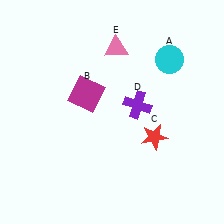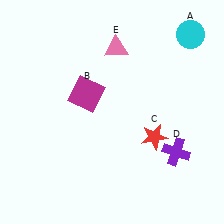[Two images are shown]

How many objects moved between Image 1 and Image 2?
2 objects moved between the two images.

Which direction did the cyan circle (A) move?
The cyan circle (A) moved up.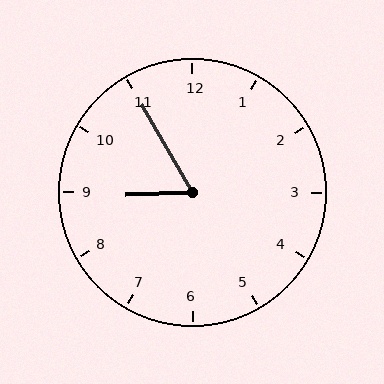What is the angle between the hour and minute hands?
Approximately 62 degrees.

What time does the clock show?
8:55.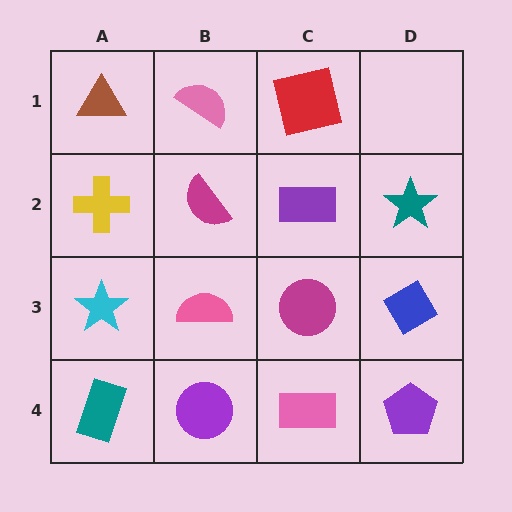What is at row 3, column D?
A blue diamond.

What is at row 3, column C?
A magenta circle.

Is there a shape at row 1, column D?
No, that cell is empty.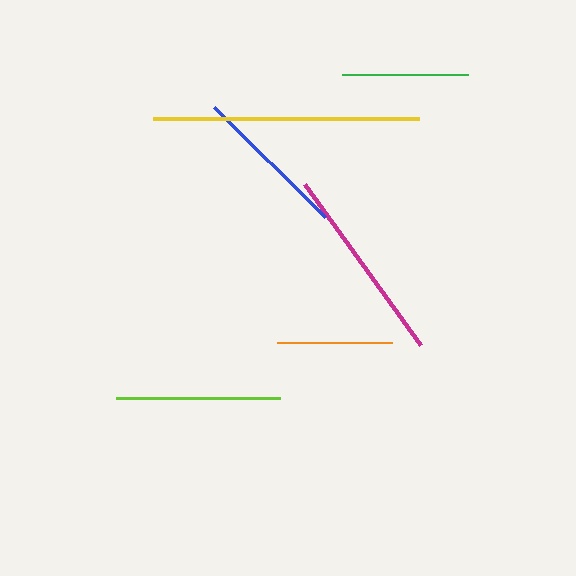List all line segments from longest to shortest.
From longest to shortest: yellow, magenta, lime, blue, green, orange.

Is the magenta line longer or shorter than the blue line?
The magenta line is longer than the blue line.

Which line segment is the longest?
The yellow line is the longest at approximately 266 pixels.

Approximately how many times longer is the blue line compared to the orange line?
The blue line is approximately 1.4 times the length of the orange line.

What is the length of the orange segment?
The orange segment is approximately 115 pixels long.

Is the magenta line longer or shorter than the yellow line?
The yellow line is longer than the magenta line.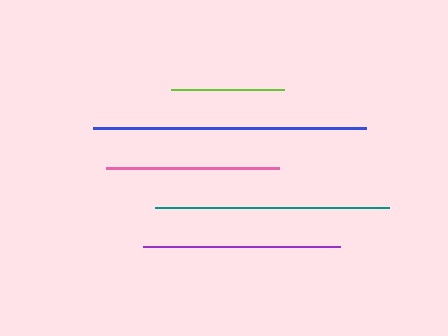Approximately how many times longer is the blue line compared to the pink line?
The blue line is approximately 1.6 times the length of the pink line.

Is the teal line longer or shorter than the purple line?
The teal line is longer than the purple line.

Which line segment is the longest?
The blue line is the longest at approximately 272 pixels.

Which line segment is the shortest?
The lime line is the shortest at approximately 113 pixels.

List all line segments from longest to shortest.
From longest to shortest: blue, teal, purple, pink, lime.